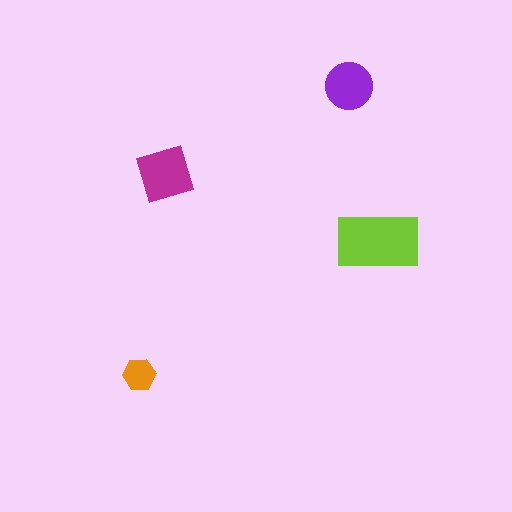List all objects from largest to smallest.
The lime rectangle, the magenta diamond, the purple circle, the orange hexagon.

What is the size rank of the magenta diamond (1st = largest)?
2nd.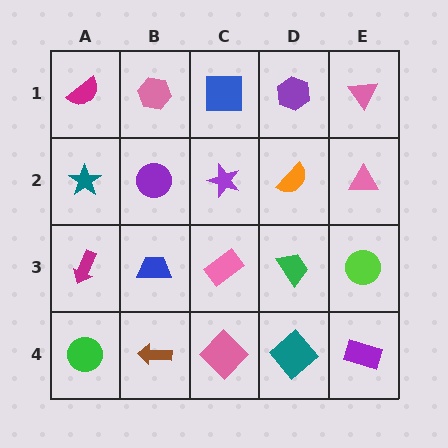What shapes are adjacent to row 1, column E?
A pink triangle (row 2, column E), a purple hexagon (row 1, column D).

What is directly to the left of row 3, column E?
A green trapezoid.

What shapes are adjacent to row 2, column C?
A blue square (row 1, column C), a pink rectangle (row 3, column C), a purple circle (row 2, column B), an orange semicircle (row 2, column D).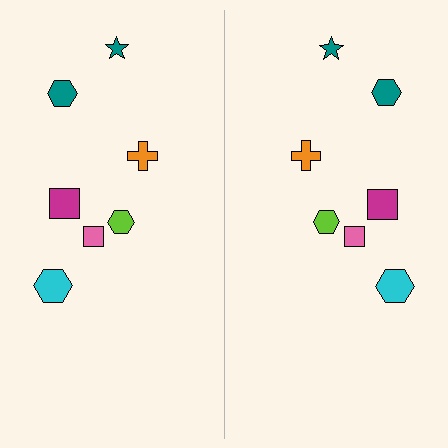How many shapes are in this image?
There are 14 shapes in this image.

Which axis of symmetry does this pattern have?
The pattern has a vertical axis of symmetry running through the center of the image.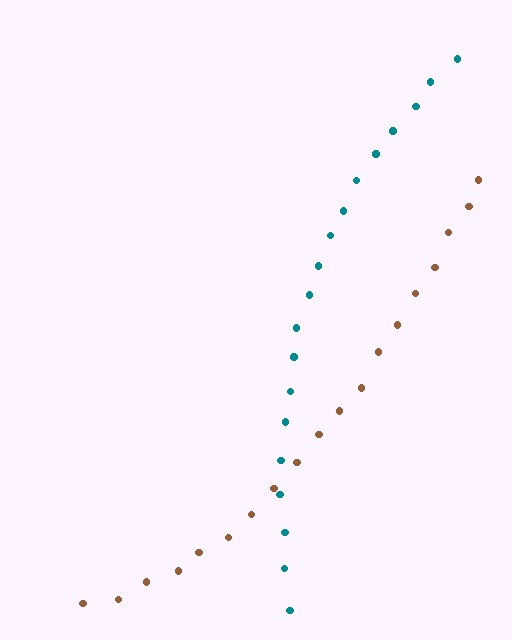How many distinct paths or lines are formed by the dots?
There are 2 distinct paths.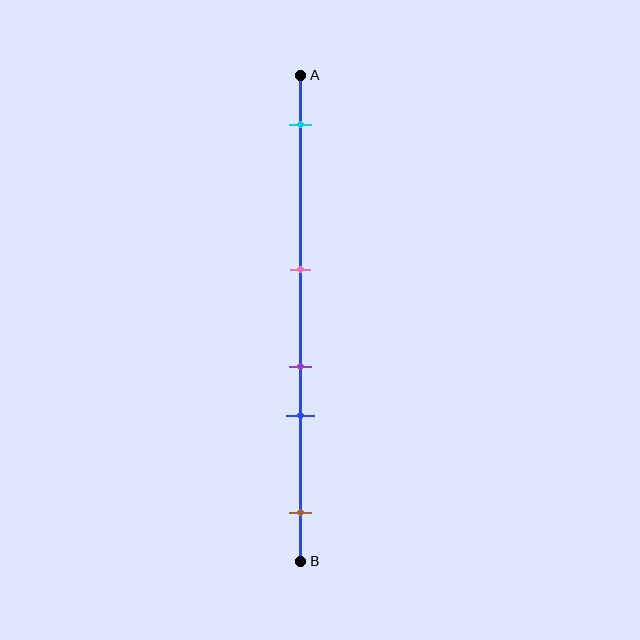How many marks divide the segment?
There are 5 marks dividing the segment.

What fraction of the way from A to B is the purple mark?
The purple mark is approximately 60% (0.6) of the way from A to B.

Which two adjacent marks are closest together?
The purple and blue marks are the closest adjacent pair.